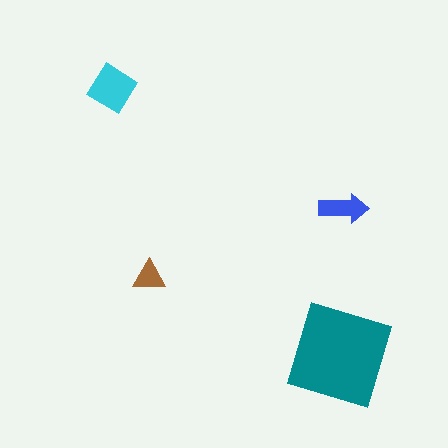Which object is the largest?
The teal diamond.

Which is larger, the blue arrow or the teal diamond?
The teal diamond.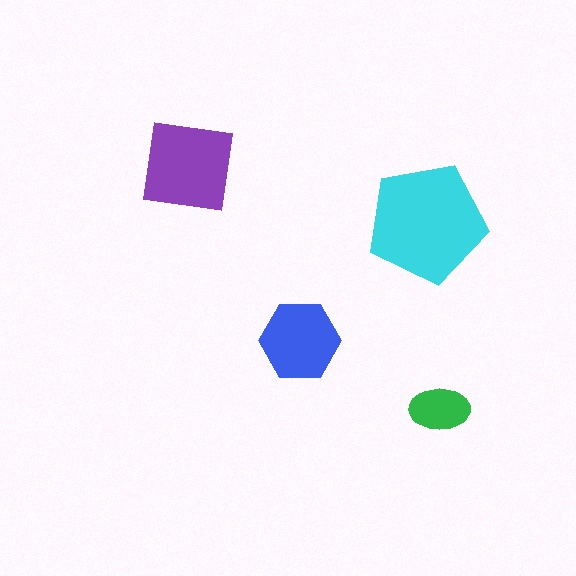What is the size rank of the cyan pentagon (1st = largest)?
1st.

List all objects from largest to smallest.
The cyan pentagon, the purple square, the blue hexagon, the green ellipse.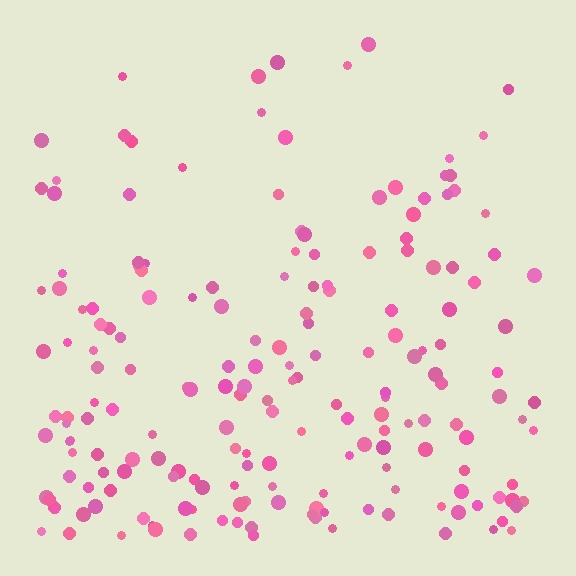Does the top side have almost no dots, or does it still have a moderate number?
Still a moderate number, just noticeably fewer than the bottom.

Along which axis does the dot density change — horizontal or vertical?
Vertical.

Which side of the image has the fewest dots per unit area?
The top.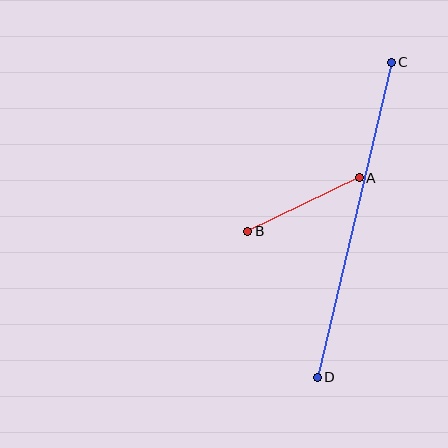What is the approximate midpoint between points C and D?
The midpoint is at approximately (354, 220) pixels.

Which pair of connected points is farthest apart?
Points C and D are farthest apart.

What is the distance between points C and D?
The distance is approximately 323 pixels.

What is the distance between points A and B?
The distance is approximately 124 pixels.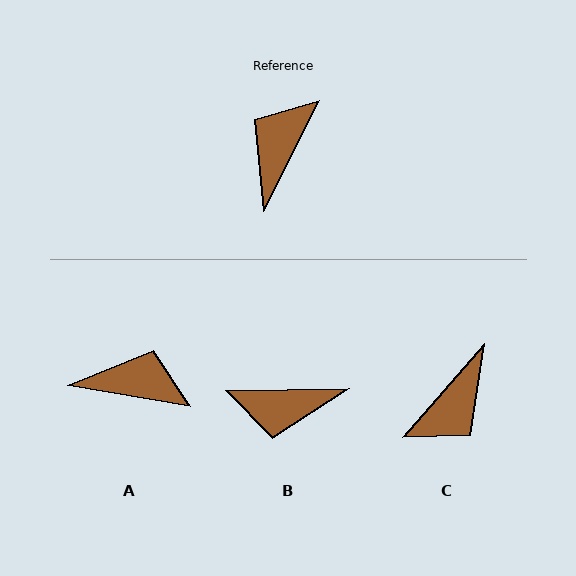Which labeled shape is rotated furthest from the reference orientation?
C, about 166 degrees away.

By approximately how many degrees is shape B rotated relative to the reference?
Approximately 117 degrees counter-clockwise.